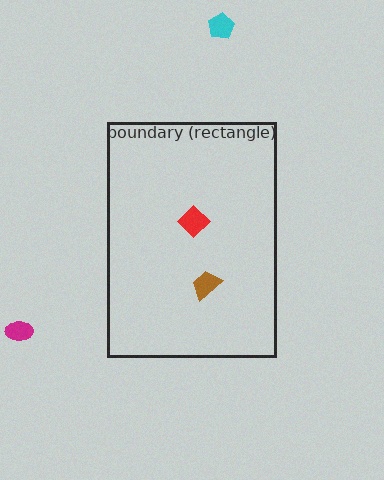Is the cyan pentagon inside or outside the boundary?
Outside.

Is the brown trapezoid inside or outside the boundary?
Inside.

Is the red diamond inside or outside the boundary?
Inside.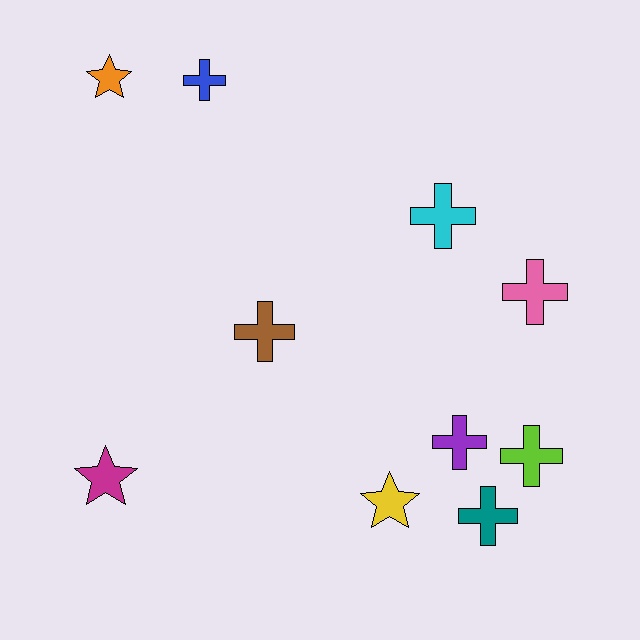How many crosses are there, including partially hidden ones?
There are 7 crosses.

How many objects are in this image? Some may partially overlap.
There are 10 objects.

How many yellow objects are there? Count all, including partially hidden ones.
There is 1 yellow object.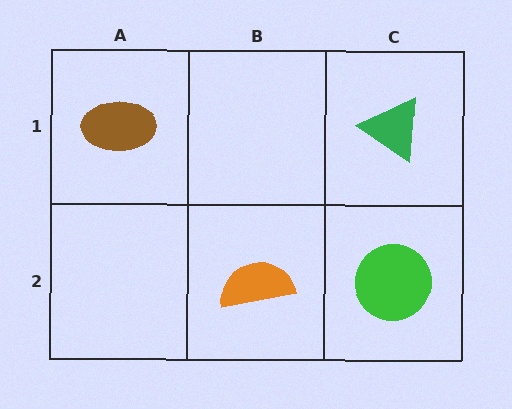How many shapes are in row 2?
2 shapes.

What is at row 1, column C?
A green triangle.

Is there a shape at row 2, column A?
No, that cell is empty.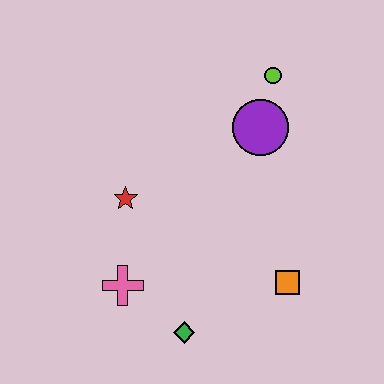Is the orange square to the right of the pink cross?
Yes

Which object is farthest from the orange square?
The lime circle is farthest from the orange square.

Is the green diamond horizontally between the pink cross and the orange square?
Yes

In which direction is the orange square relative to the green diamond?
The orange square is to the right of the green diamond.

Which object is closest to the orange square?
The green diamond is closest to the orange square.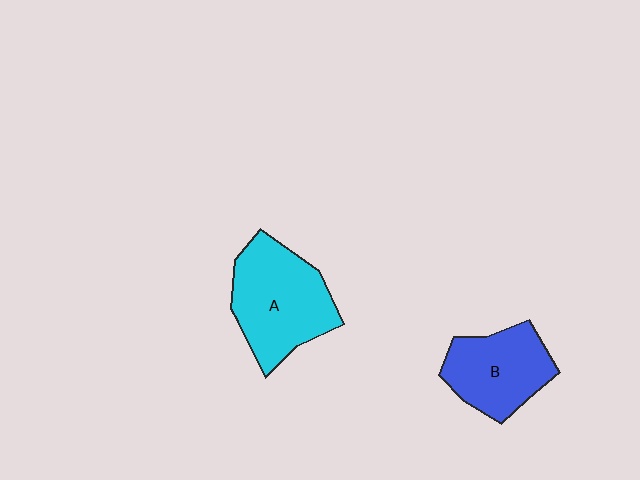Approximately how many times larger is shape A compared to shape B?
Approximately 1.3 times.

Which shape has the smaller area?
Shape B (blue).